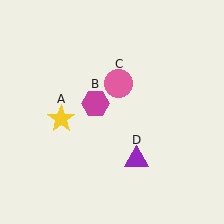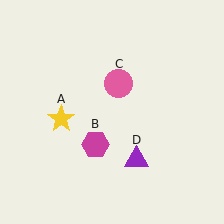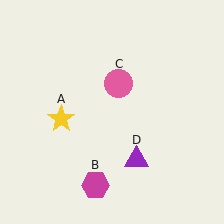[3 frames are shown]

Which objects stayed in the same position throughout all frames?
Yellow star (object A) and pink circle (object C) and purple triangle (object D) remained stationary.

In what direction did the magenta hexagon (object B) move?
The magenta hexagon (object B) moved down.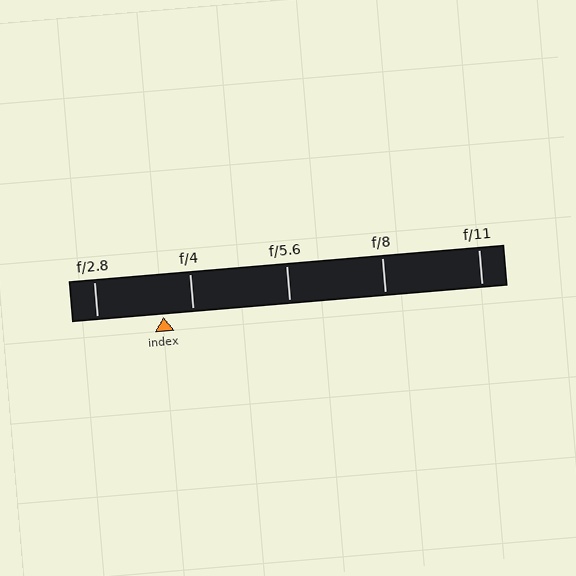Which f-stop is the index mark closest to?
The index mark is closest to f/4.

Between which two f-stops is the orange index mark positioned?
The index mark is between f/2.8 and f/4.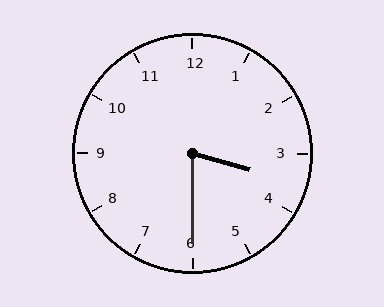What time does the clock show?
3:30.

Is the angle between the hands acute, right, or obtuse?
It is acute.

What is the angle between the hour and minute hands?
Approximately 75 degrees.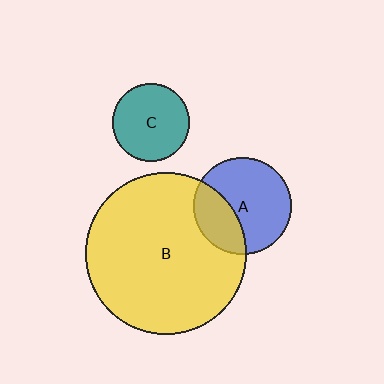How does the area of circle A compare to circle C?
Approximately 1.6 times.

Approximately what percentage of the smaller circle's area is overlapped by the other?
Approximately 35%.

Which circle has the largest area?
Circle B (yellow).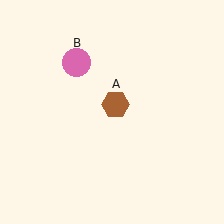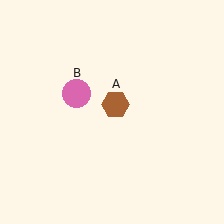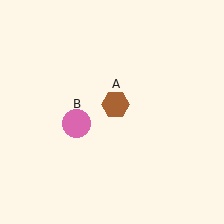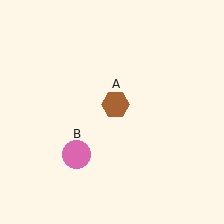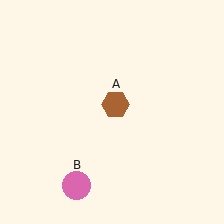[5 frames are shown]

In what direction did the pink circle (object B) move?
The pink circle (object B) moved down.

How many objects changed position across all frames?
1 object changed position: pink circle (object B).